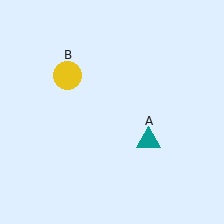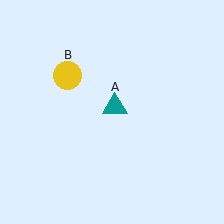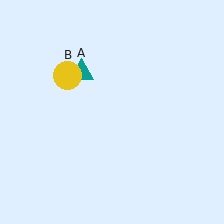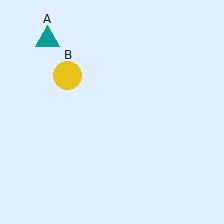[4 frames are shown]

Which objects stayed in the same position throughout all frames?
Yellow circle (object B) remained stationary.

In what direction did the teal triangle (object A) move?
The teal triangle (object A) moved up and to the left.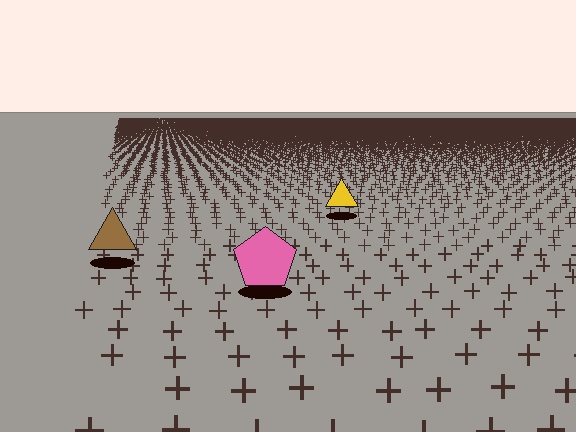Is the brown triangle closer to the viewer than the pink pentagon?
No. The pink pentagon is closer — you can tell from the texture gradient: the ground texture is coarser near it.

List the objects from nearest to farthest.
From nearest to farthest: the pink pentagon, the brown triangle, the yellow triangle.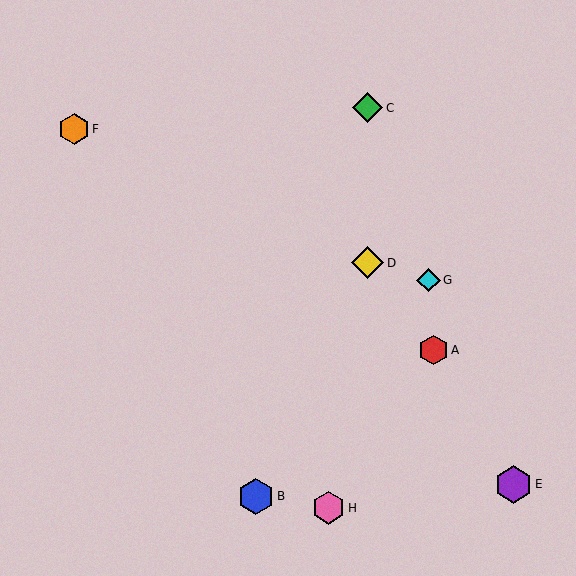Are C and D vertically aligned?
Yes, both are at x≈367.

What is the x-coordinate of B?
Object B is at x≈256.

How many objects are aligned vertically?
2 objects (C, D) are aligned vertically.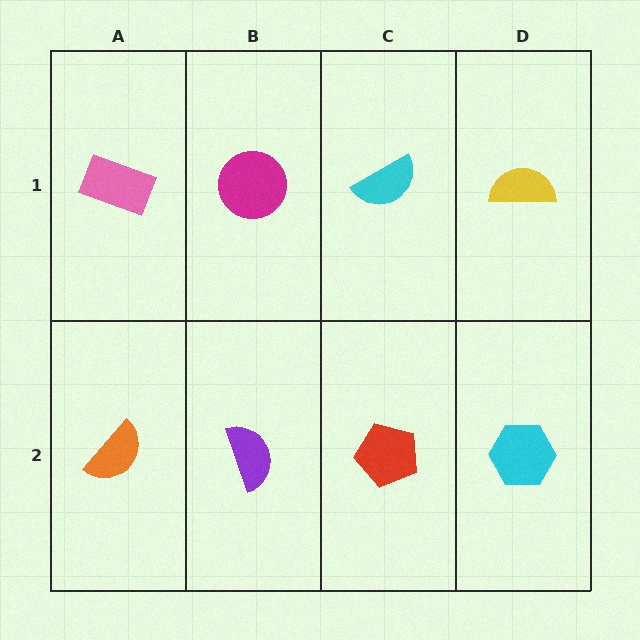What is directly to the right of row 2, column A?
A purple semicircle.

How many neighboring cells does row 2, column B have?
3.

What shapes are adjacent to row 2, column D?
A yellow semicircle (row 1, column D), a red pentagon (row 2, column C).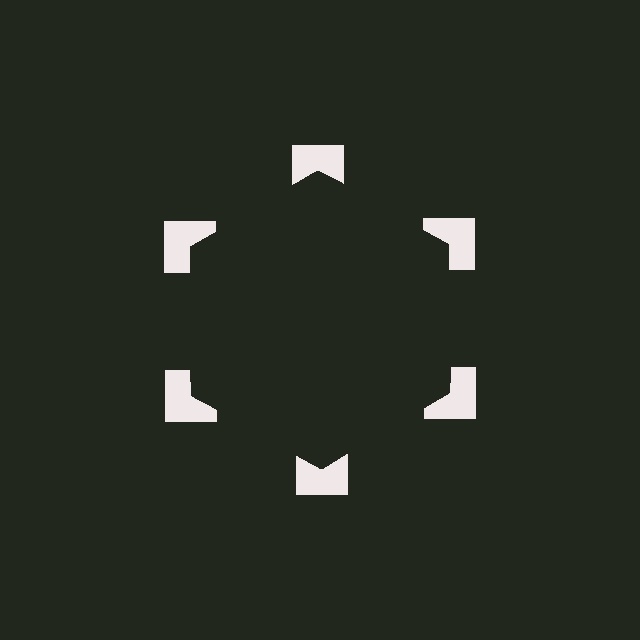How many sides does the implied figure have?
6 sides.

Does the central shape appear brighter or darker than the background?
It typically appears slightly darker than the background, even though no actual brightness change is drawn.